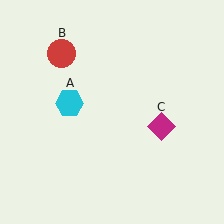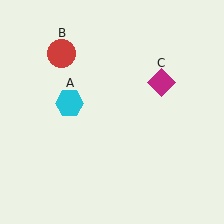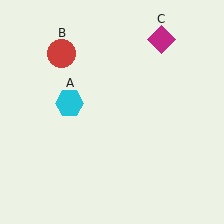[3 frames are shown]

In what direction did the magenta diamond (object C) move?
The magenta diamond (object C) moved up.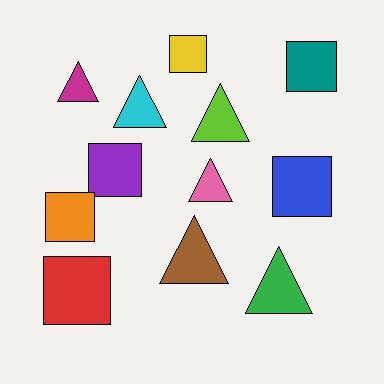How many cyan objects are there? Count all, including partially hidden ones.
There is 1 cyan object.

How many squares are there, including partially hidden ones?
There are 6 squares.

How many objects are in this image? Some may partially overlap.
There are 12 objects.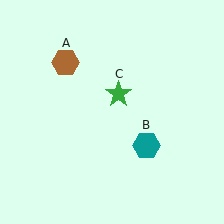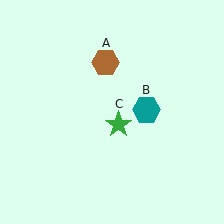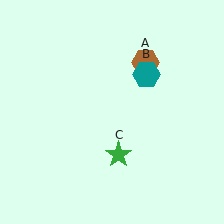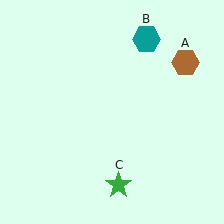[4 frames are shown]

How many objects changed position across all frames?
3 objects changed position: brown hexagon (object A), teal hexagon (object B), green star (object C).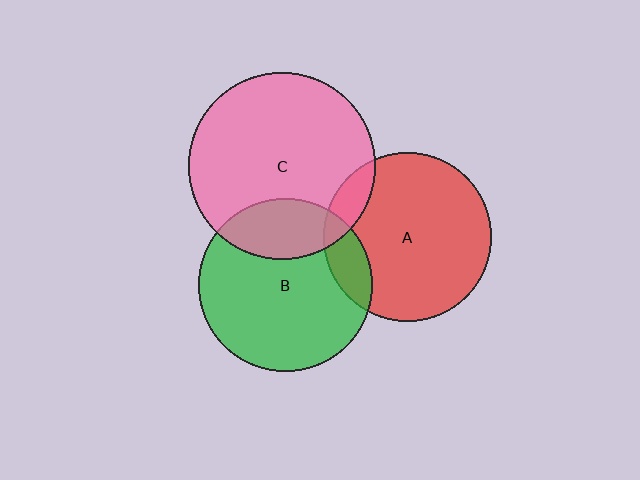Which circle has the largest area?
Circle C (pink).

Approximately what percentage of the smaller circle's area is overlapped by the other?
Approximately 15%.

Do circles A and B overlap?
Yes.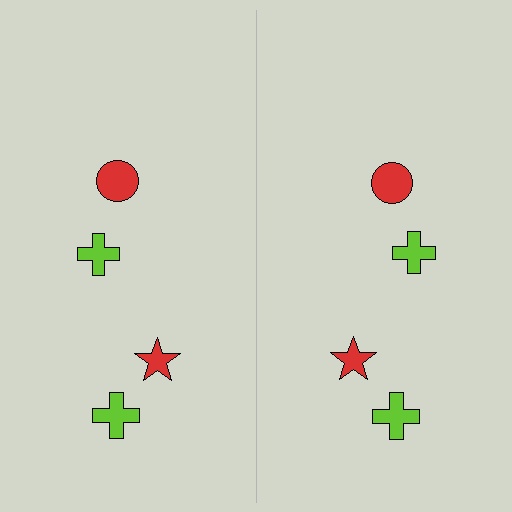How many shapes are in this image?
There are 8 shapes in this image.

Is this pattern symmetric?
Yes, this pattern has bilateral (reflection) symmetry.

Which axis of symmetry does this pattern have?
The pattern has a vertical axis of symmetry running through the center of the image.